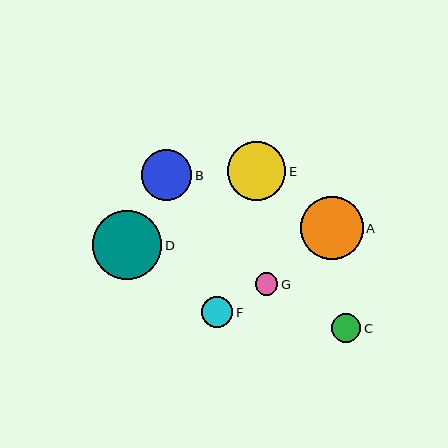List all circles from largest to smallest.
From largest to smallest: D, A, E, B, F, C, G.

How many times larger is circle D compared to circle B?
Circle D is approximately 1.4 times the size of circle B.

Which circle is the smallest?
Circle G is the smallest with a size of approximately 23 pixels.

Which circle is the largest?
Circle D is the largest with a size of approximately 69 pixels.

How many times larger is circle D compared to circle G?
Circle D is approximately 3.0 times the size of circle G.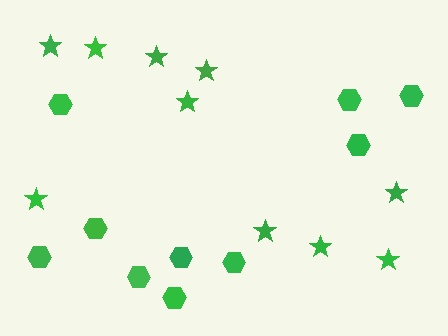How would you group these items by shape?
There are 2 groups: one group of stars (10) and one group of hexagons (10).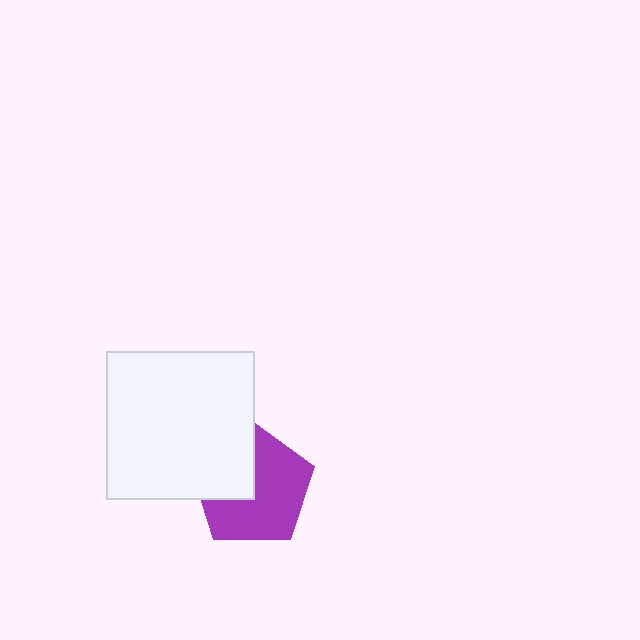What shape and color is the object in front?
The object in front is a white square.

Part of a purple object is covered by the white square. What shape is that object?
It is a pentagon.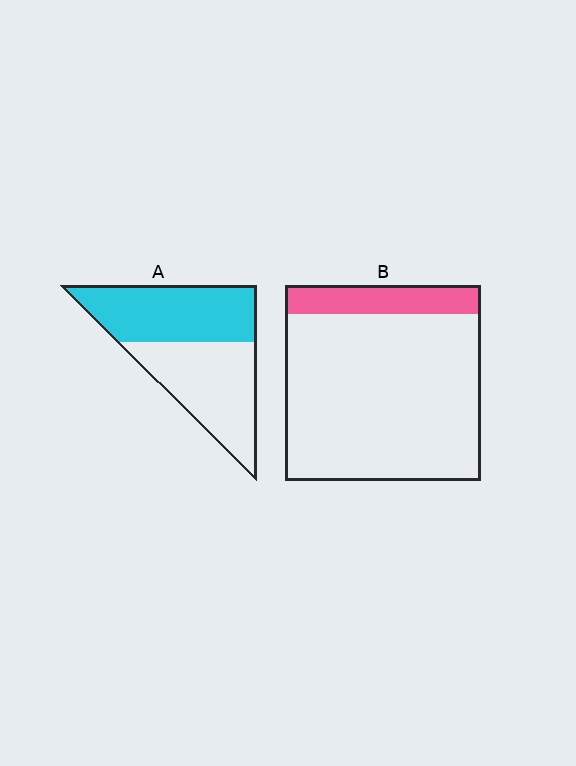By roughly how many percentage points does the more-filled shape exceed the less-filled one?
By roughly 35 percentage points (A over B).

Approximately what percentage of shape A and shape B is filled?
A is approximately 50% and B is approximately 15%.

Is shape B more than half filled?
No.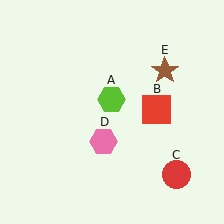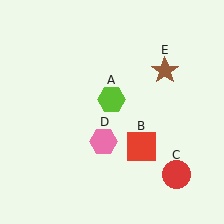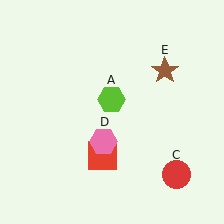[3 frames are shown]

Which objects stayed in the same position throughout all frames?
Lime hexagon (object A) and red circle (object C) and pink hexagon (object D) and brown star (object E) remained stationary.